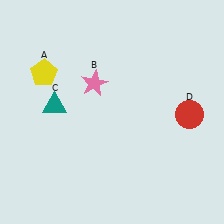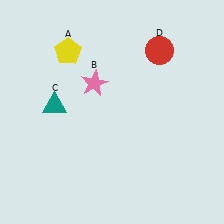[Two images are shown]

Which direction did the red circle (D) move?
The red circle (D) moved up.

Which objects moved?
The objects that moved are: the yellow pentagon (A), the red circle (D).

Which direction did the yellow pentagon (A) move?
The yellow pentagon (A) moved right.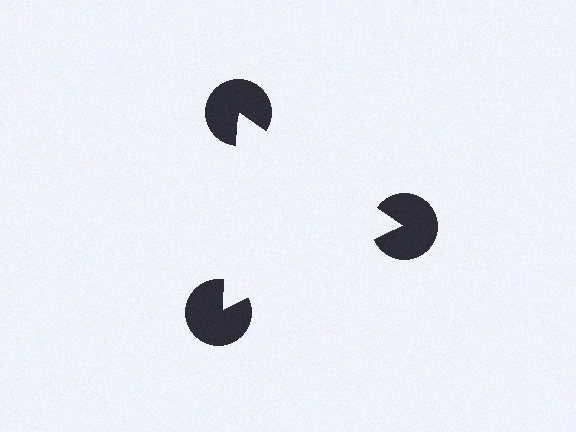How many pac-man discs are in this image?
There are 3 — one at each vertex of the illusory triangle.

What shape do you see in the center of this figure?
An illusory triangle — its edges are inferred from the aligned wedge cuts in the pac-man discs, not physically drawn.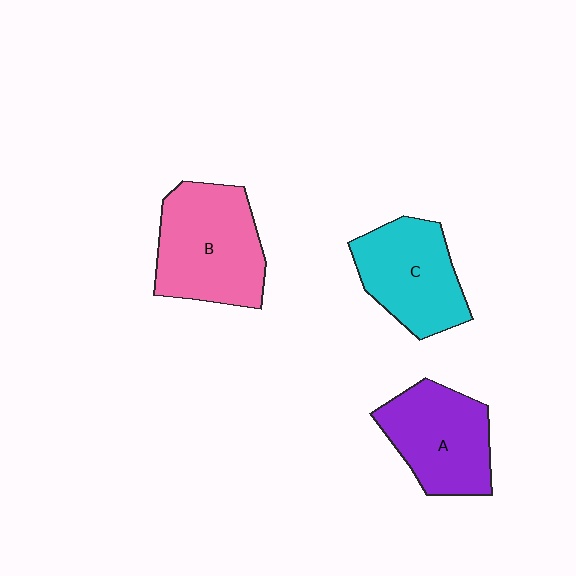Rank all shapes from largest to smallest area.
From largest to smallest: B (pink), A (purple), C (cyan).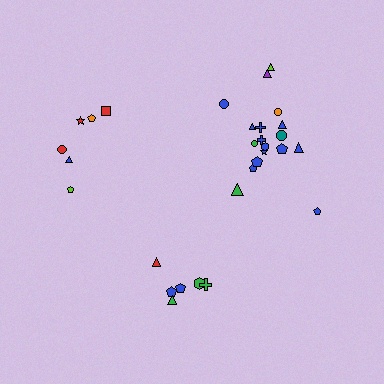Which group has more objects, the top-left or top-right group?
The top-right group.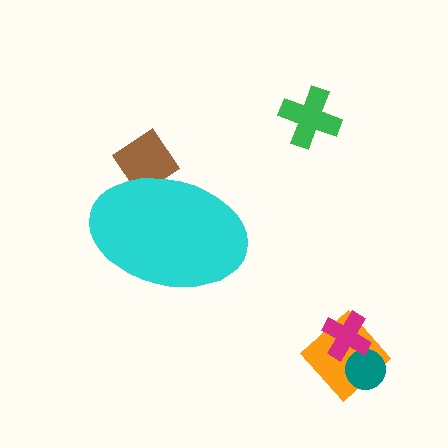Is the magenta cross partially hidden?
No, the magenta cross is fully visible.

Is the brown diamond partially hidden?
Yes, the brown diamond is partially hidden behind the cyan ellipse.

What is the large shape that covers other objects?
A cyan ellipse.